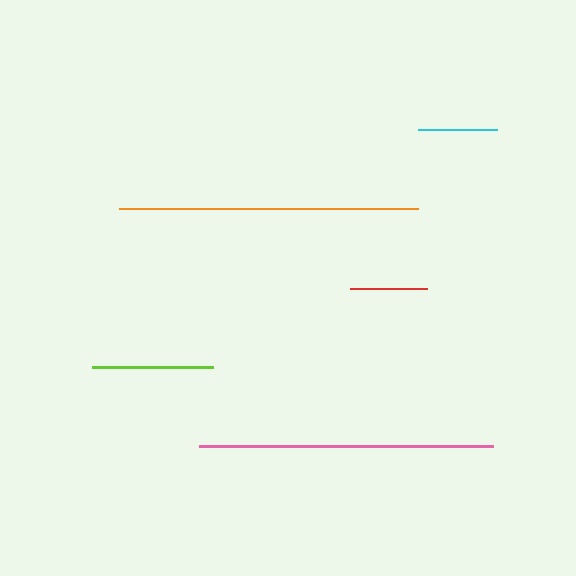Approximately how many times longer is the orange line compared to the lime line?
The orange line is approximately 2.5 times the length of the lime line.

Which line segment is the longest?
The orange line is the longest at approximately 299 pixels.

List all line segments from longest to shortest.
From longest to shortest: orange, pink, lime, cyan, red.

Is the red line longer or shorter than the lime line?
The lime line is longer than the red line.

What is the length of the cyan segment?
The cyan segment is approximately 79 pixels long.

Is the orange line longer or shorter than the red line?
The orange line is longer than the red line.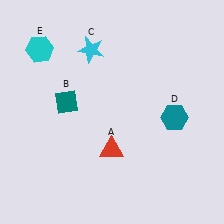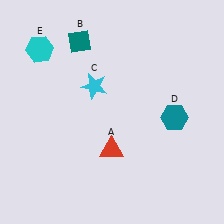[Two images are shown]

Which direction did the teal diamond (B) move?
The teal diamond (B) moved up.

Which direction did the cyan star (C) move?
The cyan star (C) moved down.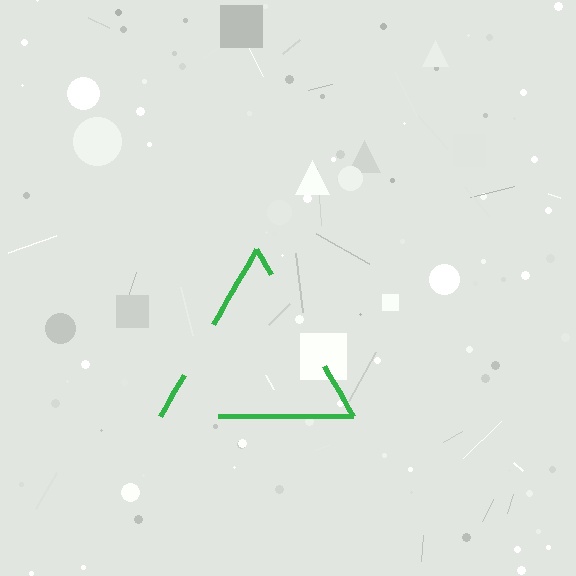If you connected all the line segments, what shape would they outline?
They would outline a triangle.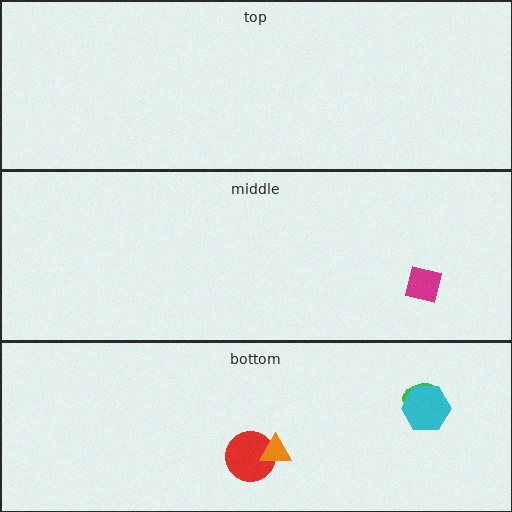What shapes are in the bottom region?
The red circle, the green ellipse, the cyan hexagon, the orange triangle.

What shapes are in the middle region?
The magenta square.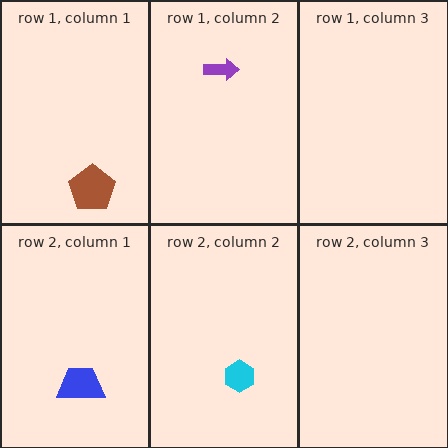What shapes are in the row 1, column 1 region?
The brown pentagon.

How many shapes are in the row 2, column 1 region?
1.